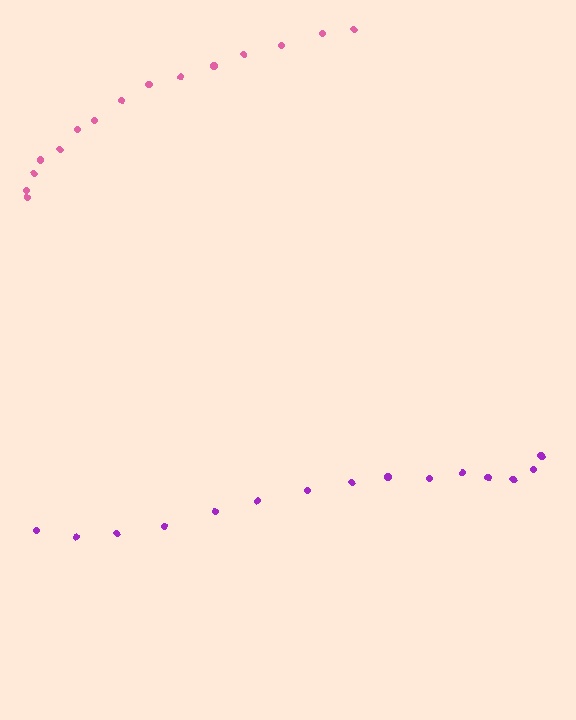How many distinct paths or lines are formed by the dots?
There are 2 distinct paths.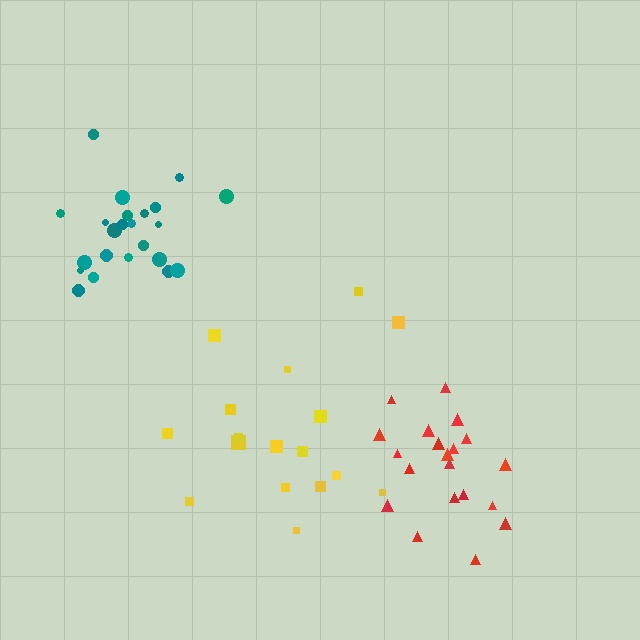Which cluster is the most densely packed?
Teal.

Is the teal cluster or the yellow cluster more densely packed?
Teal.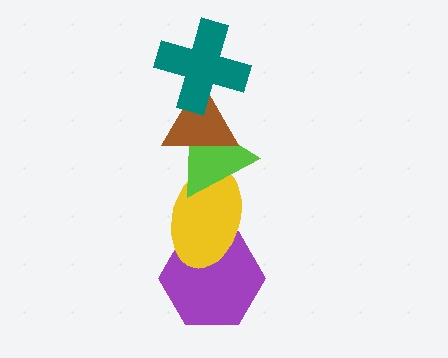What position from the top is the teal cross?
The teal cross is 1st from the top.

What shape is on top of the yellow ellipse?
The lime triangle is on top of the yellow ellipse.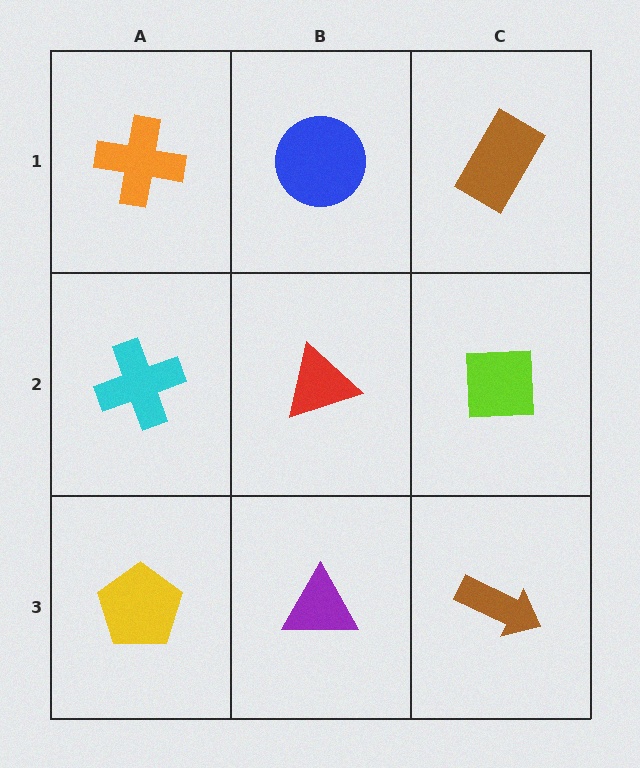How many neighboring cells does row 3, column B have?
3.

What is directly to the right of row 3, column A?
A purple triangle.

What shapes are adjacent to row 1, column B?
A red triangle (row 2, column B), an orange cross (row 1, column A), a brown rectangle (row 1, column C).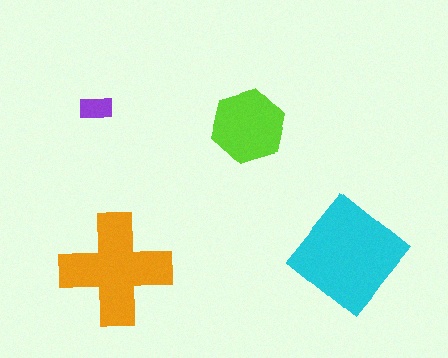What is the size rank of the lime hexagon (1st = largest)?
3rd.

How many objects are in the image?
There are 4 objects in the image.